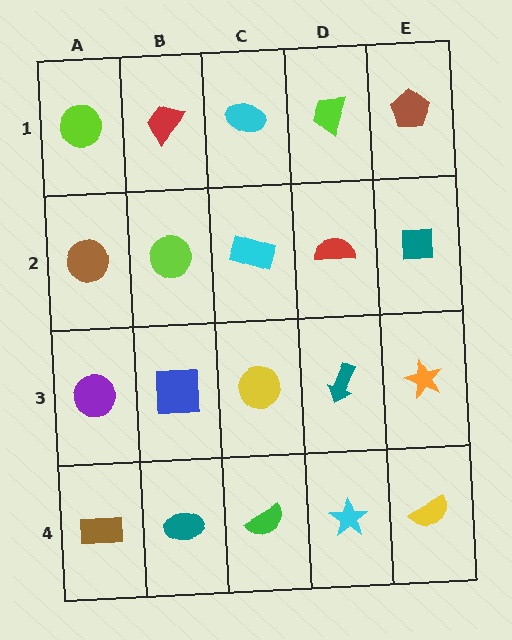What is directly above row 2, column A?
A lime circle.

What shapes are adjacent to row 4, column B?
A blue square (row 3, column B), a brown rectangle (row 4, column A), a green semicircle (row 4, column C).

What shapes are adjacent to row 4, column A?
A purple circle (row 3, column A), a teal ellipse (row 4, column B).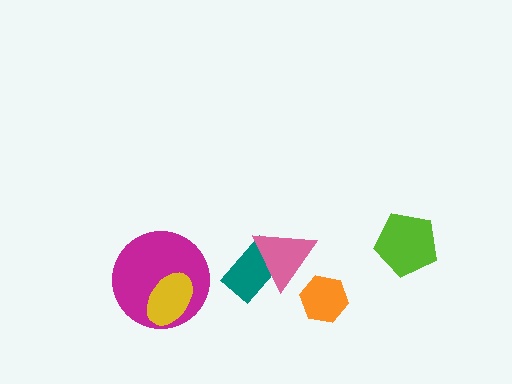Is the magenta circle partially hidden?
Yes, it is partially covered by another shape.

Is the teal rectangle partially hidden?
Yes, it is partially covered by another shape.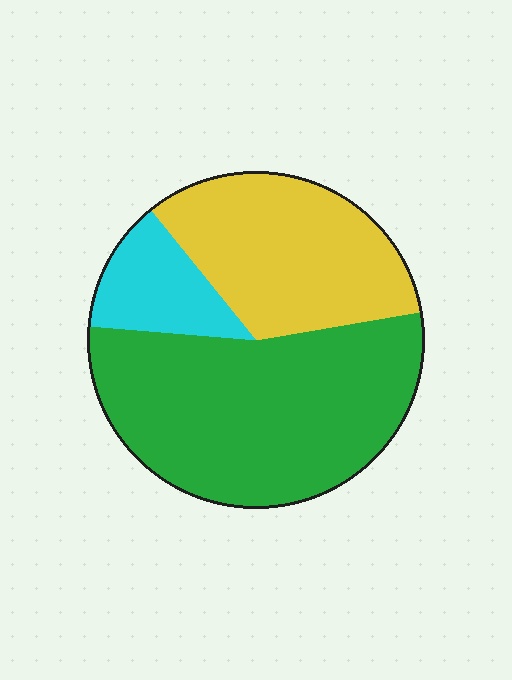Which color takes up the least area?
Cyan, at roughly 15%.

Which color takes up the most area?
Green, at roughly 55%.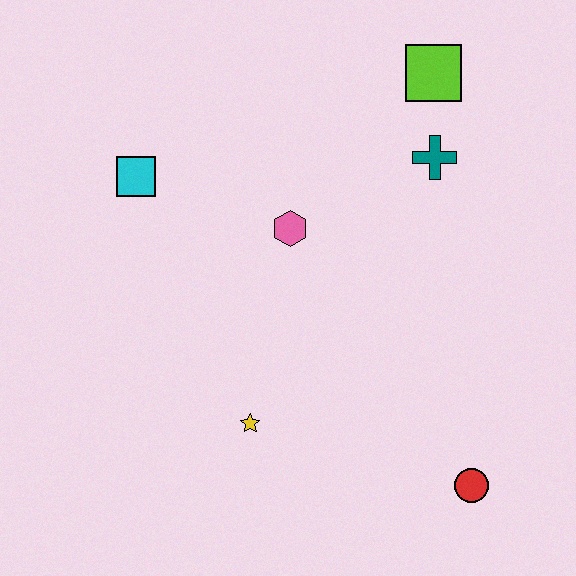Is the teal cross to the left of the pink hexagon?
No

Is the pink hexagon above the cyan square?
No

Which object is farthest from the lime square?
The red circle is farthest from the lime square.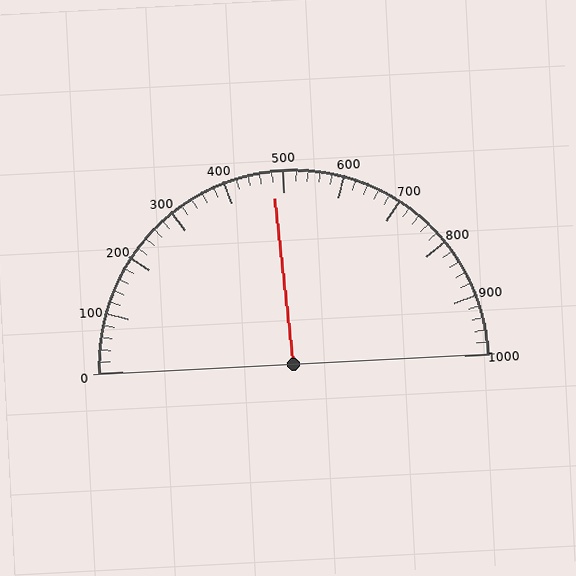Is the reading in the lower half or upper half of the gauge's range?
The reading is in the lower half of the range (0 to 1000).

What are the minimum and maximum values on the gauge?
The gauge ranges from 0 to 1000.